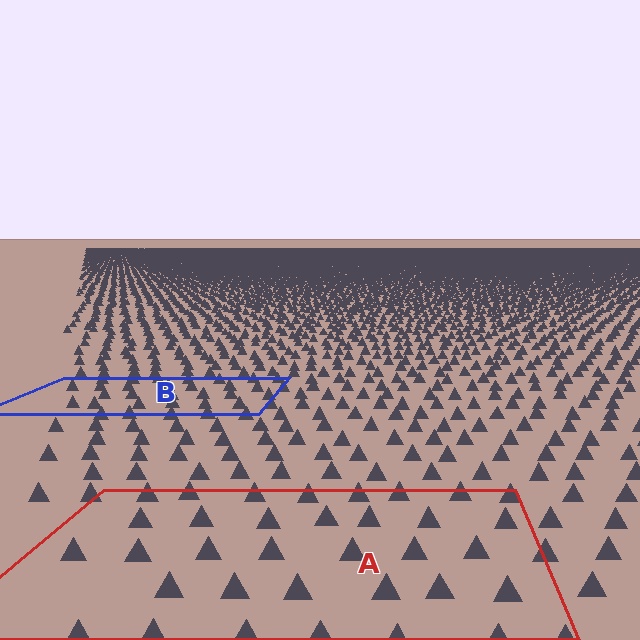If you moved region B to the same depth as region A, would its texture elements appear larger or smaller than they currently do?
They would appear larger. At a closer depth, the same texture elements are projected at a bigger on-screen size.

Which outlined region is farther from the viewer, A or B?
Region B is farther from the viewer — the texture elements inside it appear smaller and more densely packed.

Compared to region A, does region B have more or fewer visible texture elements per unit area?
Region B has more texture elements per unit area — they are packed more densely because it is farther away.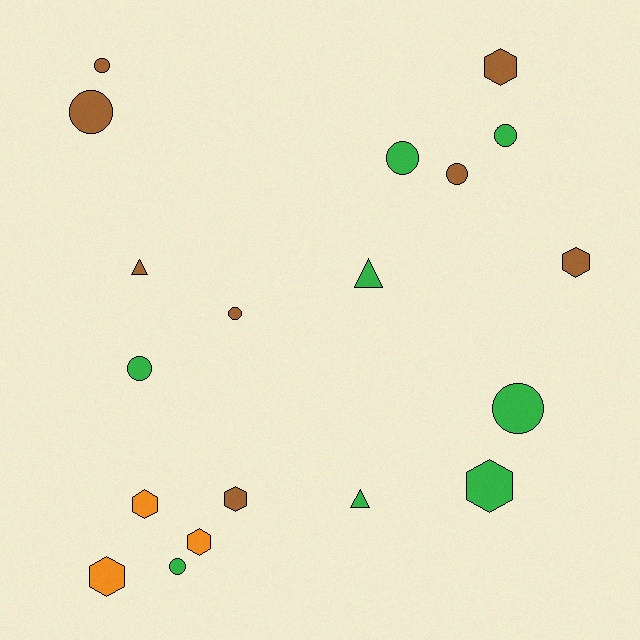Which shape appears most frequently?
Circle, with 9 objects.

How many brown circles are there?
There are 4 brown circles.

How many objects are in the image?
There are 19 objects.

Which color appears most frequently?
Brown, with 8 objects.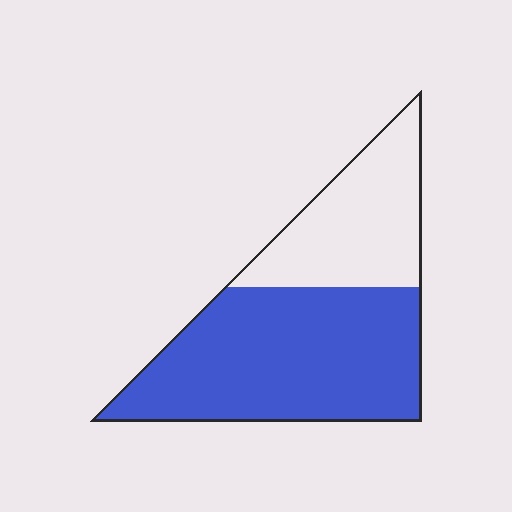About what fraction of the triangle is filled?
About two thirds (2/3).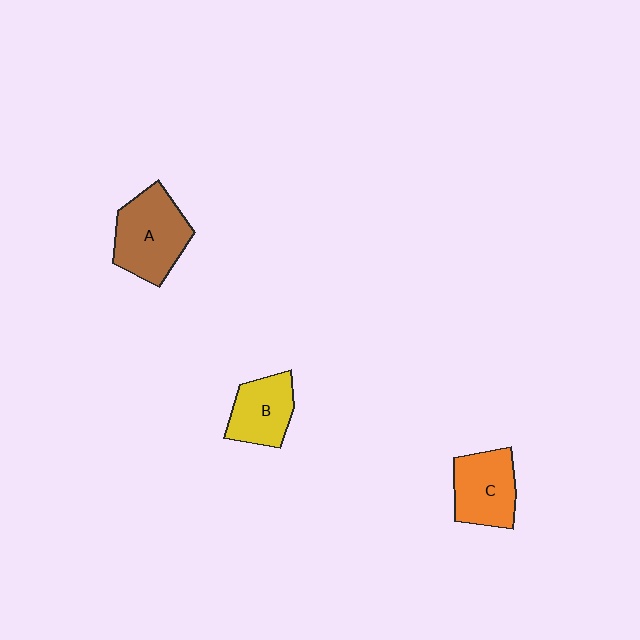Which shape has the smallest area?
Shape B (yellow).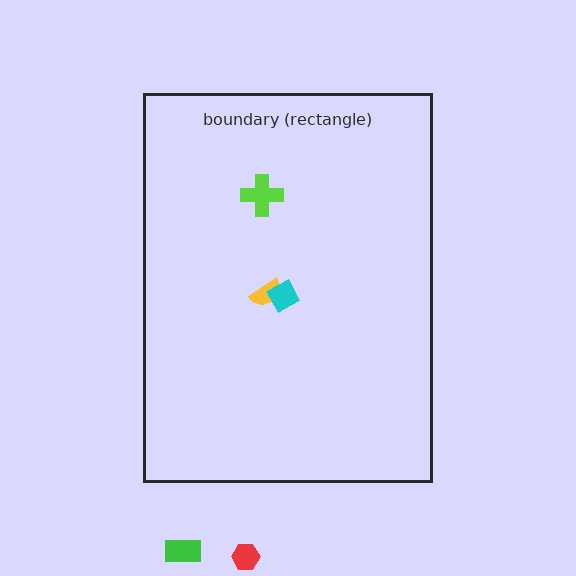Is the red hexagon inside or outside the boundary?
Outside.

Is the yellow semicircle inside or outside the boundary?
Inside.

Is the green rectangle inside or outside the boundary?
Outside.